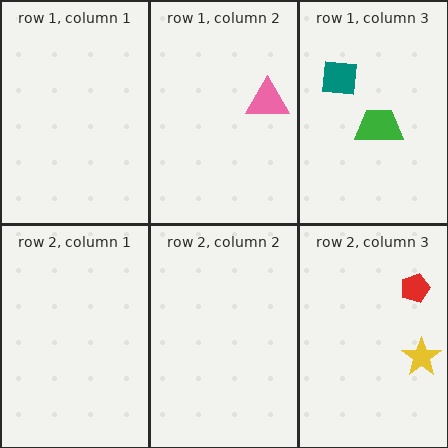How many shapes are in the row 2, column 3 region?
2.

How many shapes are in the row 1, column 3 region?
2.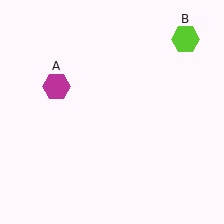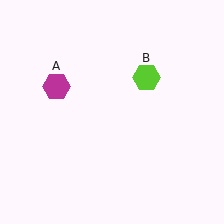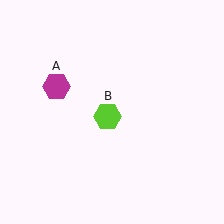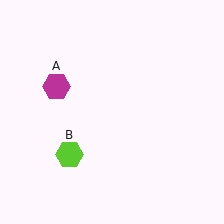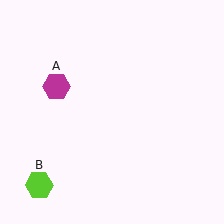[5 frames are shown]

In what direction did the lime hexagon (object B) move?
The lime hexagon (object B) moved down and to the left.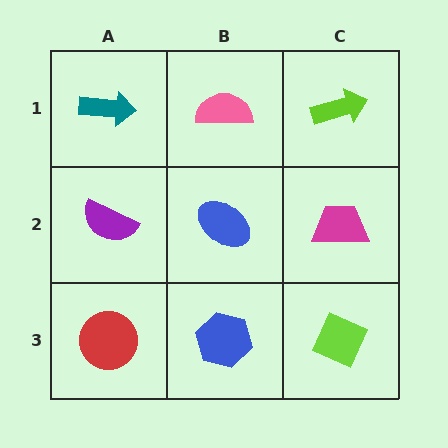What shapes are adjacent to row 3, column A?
A purple semicircle (row 2, column A), a blue hexagon (row 3, column B).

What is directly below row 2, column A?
A red circle.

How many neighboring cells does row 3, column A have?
2.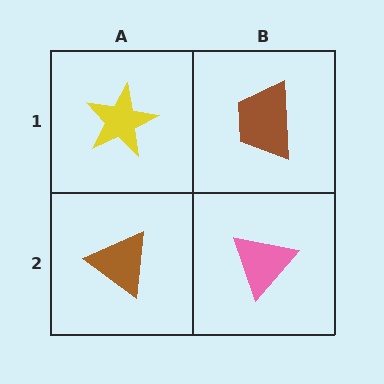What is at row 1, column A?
A yellow star.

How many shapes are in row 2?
2 shapes.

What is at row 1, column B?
A brown trapezoid.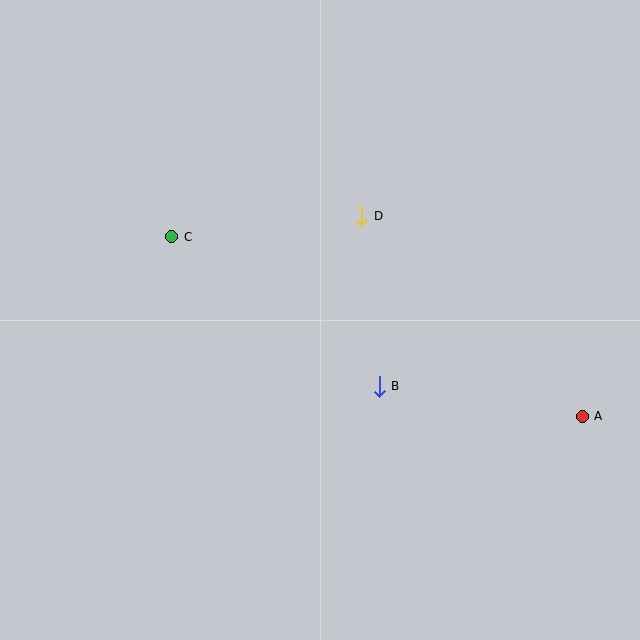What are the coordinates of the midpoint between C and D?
The midpoint between C and D is at (267, 226).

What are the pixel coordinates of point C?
Point C is at (172, 237).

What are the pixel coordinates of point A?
Point A is at (582, 416).